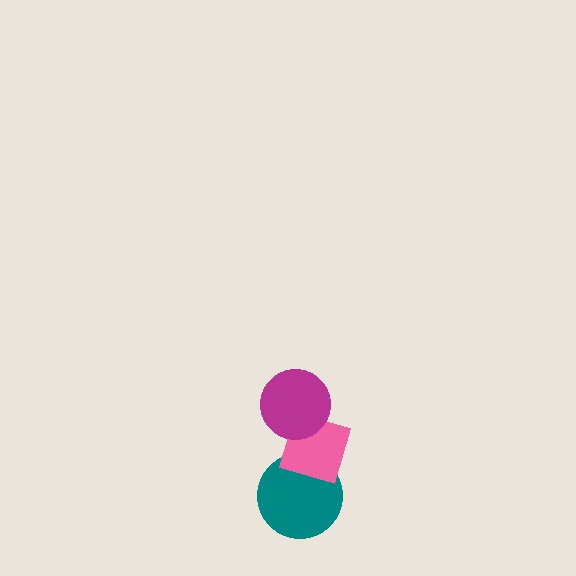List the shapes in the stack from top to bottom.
From top to bottom: the magenta circle, the pink diamond, the teal circle.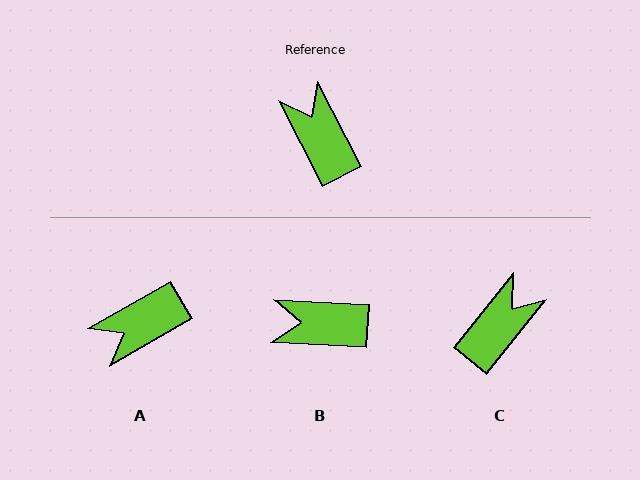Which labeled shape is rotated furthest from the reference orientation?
A, about 92 degrees away.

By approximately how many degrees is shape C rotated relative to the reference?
Approximately 66 degrees clockwise.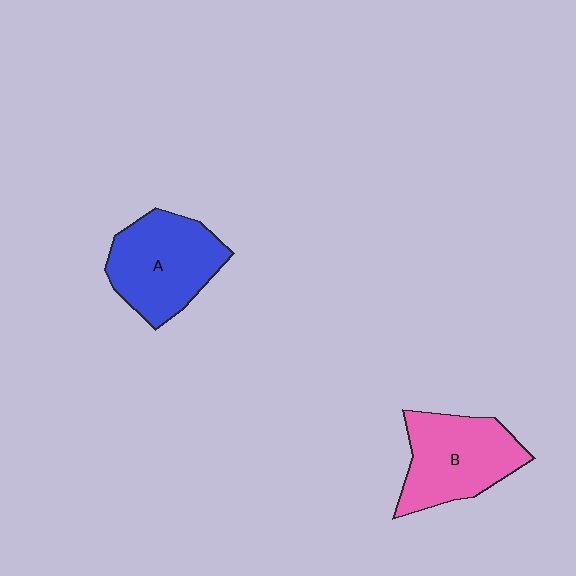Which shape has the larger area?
Shape A (blue).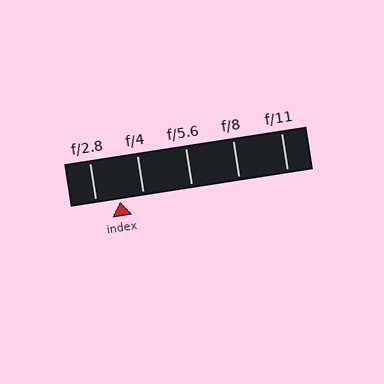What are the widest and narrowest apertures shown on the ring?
The widest aperture shown is f/2.8 and the narrowest is f/11.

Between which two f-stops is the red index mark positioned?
The index mark is between f/2.8 and f/4.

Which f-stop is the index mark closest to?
The index mark is closest to f/4.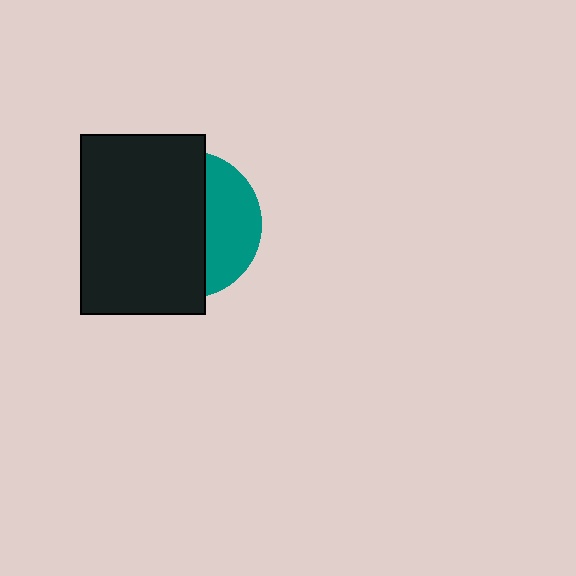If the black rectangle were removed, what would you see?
You would see the complete teal circle.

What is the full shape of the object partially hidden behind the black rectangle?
The partially hidden object is a teal circle.